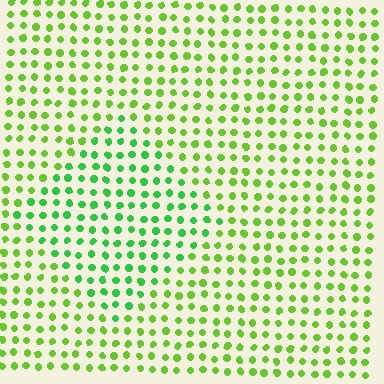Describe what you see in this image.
The image is filled with small lime elements in a uniform arrangement. A diamond-shaped region is visible where the elements are tinted to a slightly different hue, forming a subtle color boundary.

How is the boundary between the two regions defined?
The boundary is defined purely by a slight shift in hue (about 30 degrees). Spacing, size, and orientation are identical on both sides.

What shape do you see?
I see a diamond.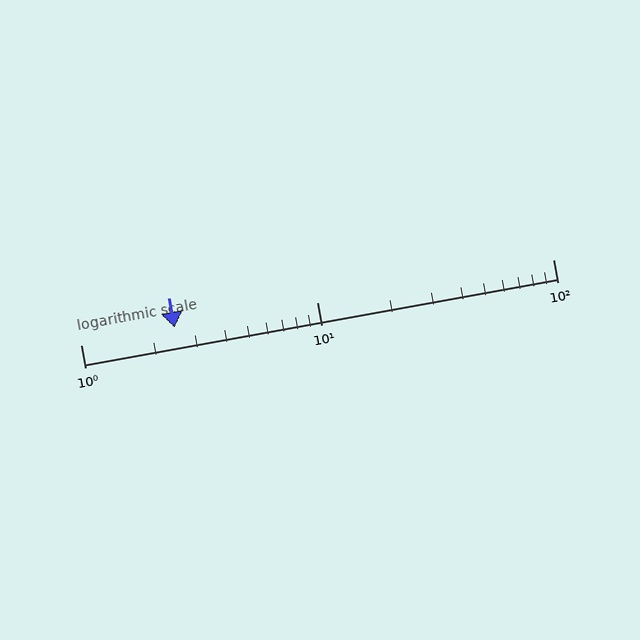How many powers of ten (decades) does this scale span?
The scale spans 2 decades, from 1 to 100.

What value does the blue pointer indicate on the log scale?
The pointer indicates approximately 2.5.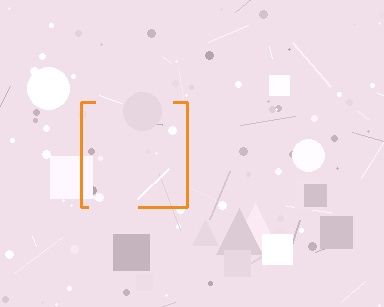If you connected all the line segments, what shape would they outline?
They would outline a square.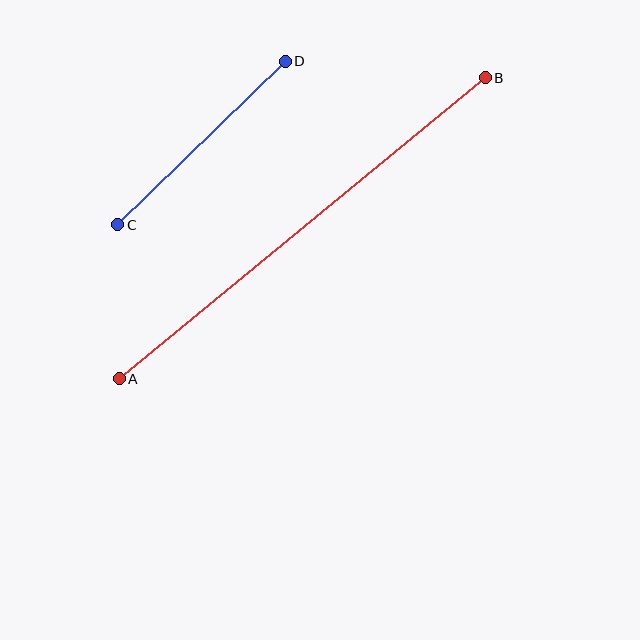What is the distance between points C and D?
The distance is approximately 234 pixels.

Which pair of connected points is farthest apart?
Points A and B are farthest apart.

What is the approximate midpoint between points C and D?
The midpoint is at approximately (202, 143) pixels.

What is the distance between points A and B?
The distance is approximately 474 pixels.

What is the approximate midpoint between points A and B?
The midpoint is at approximately (302, 228) pixels.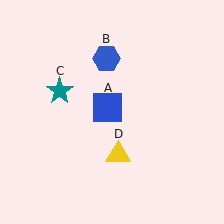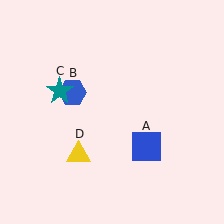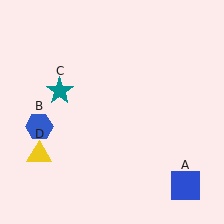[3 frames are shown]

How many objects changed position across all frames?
3 objects changed position: blue square (object A), blue hexagon (object B), yellow triangle (object D).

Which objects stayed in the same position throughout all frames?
Teal star (object C) remained stationary.